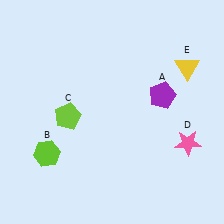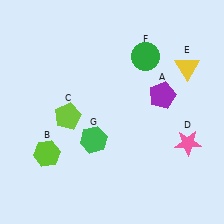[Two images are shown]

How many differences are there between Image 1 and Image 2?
There are 2 differences between the two images.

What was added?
A green circle (F), a green hexagon (G) were added in Image 2.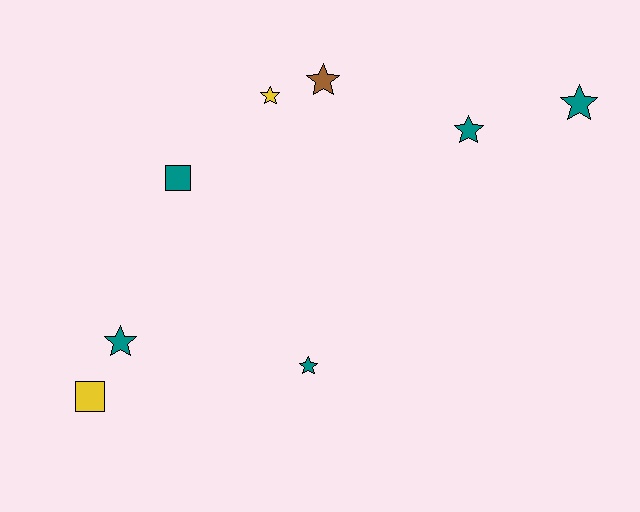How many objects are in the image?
There are 8 objects.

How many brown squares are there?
There are no brown squares.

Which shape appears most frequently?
Star, with 6 objects.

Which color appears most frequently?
Teal, with 5 objects.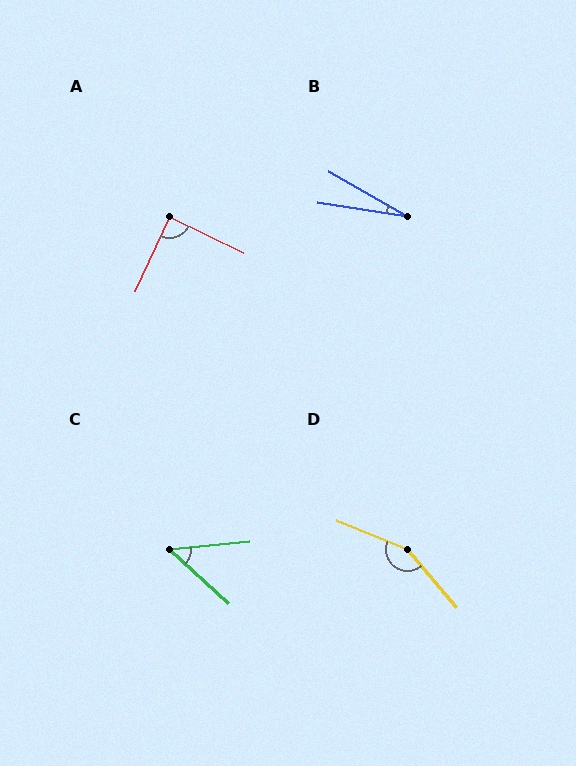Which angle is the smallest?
B, at approximately 21 degrees.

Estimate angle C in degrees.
Approximately 48 degrees.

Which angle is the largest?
D, at approximately 152 degrees.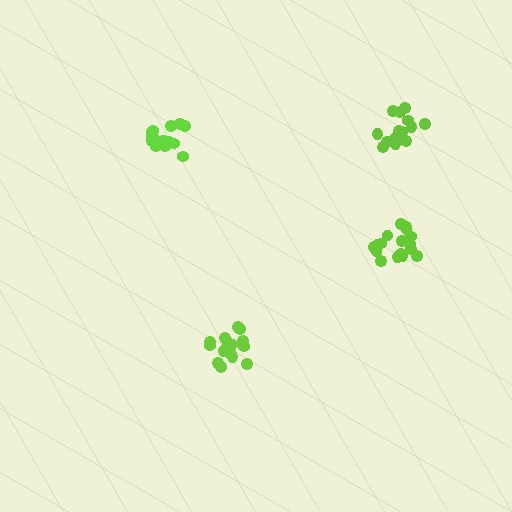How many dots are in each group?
Group 1: 15 dots, Group 2: 16 dots, Group 3: 19 dots, Group 4: 19 dots (69 total).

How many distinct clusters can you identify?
There are 4 distinct clusters.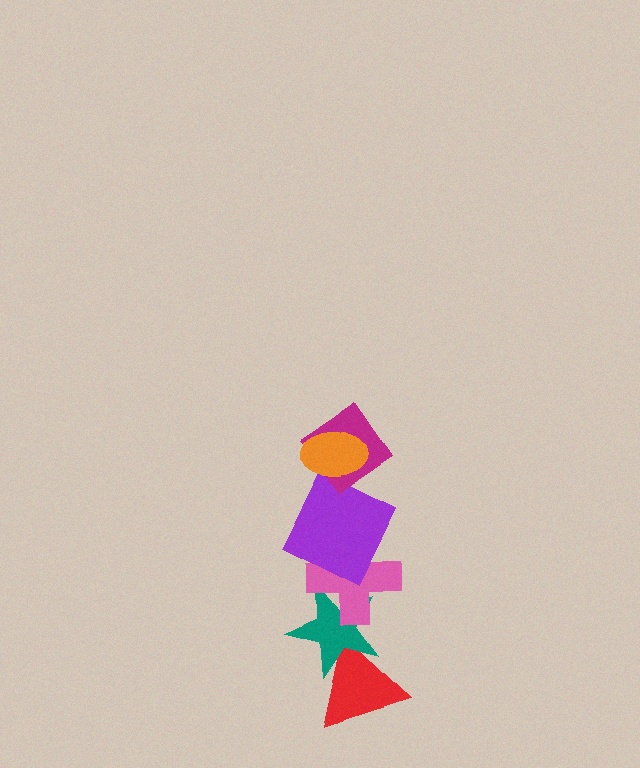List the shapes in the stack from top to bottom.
From top to bottom: the orange ellipse, the magenta diamond, the purple square, the pink cross, the teal star, the red triangle.